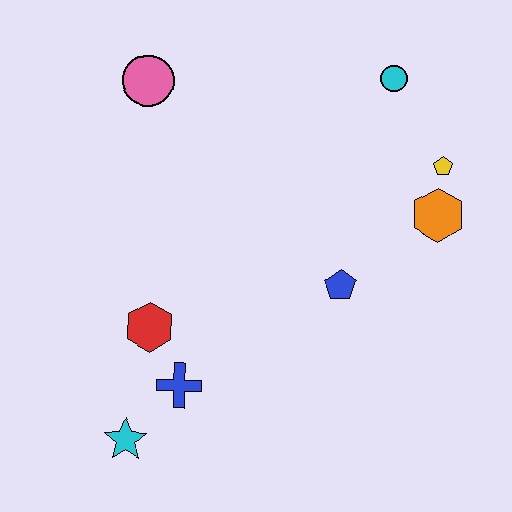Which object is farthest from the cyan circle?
The cyan star is farthest from the cyan circle.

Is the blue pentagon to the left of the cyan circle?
Yes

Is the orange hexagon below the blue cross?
No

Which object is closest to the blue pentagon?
The orange hexagon is closest to the blue pentagon.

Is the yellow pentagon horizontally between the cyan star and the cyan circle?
No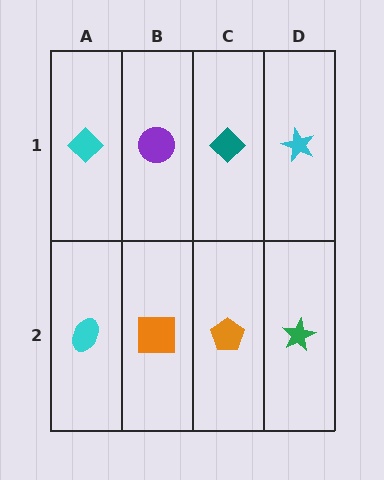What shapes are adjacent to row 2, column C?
A teal diamond (row 1, column C), an orange square (row 2, column B), a green star (row 2, column D).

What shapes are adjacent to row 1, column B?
An orange square (row 2, column B), a cyan diamond (row 1, column A), a teal diamond (row 1, column C).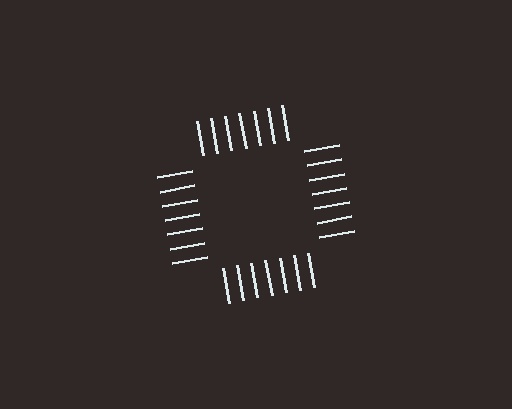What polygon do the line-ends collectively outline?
An illusory square — the line segments terminate on its edges but no continuous stroke is drawn.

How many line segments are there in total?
28 — 7 along each of the 4 edges.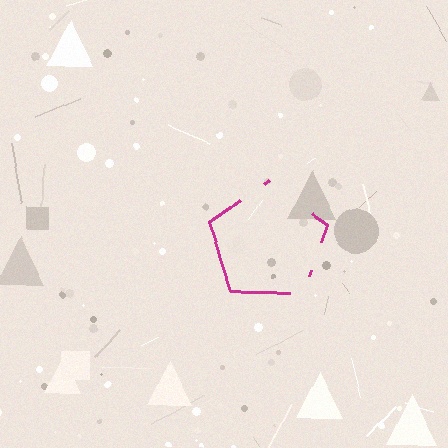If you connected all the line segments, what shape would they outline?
They would outline a pentagon.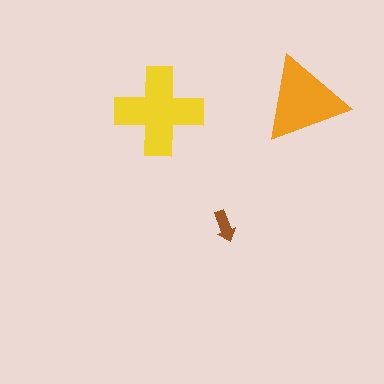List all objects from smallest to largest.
The brown arrow, the orange triangle, the yellow cross.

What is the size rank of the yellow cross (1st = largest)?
1st.